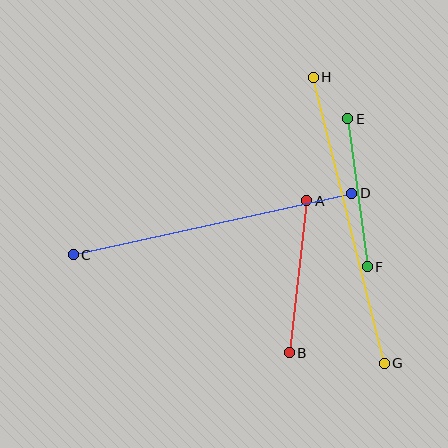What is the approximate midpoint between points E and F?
The midpoint is at approximately (358, 193) pixels.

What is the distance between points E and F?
The distance is approximately 149 pixels.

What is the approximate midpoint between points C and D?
The midpoint is at approximately (212, 224) pixels.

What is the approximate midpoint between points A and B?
The midpoint is at approximately (298, 277) pixels.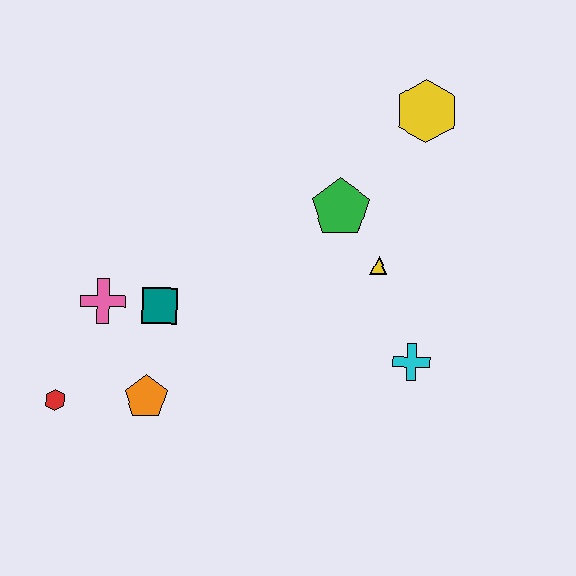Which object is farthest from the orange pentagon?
The yellow hexagon is farthest from the orange pentagon.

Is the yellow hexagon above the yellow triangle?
Yes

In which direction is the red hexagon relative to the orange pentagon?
The red hexagon is to the left of the orange pentagon.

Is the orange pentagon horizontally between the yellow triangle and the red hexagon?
Yes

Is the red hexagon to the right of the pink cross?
No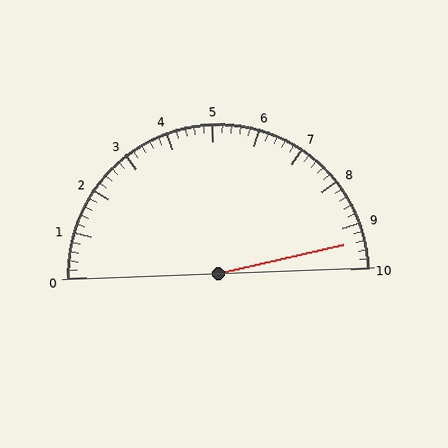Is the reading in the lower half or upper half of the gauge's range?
The reading is in the upper half of the range (0 to 10).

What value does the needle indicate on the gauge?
The needle indicates approximately 9.4.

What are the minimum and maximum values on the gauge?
The gauge ranges from 0 to 10.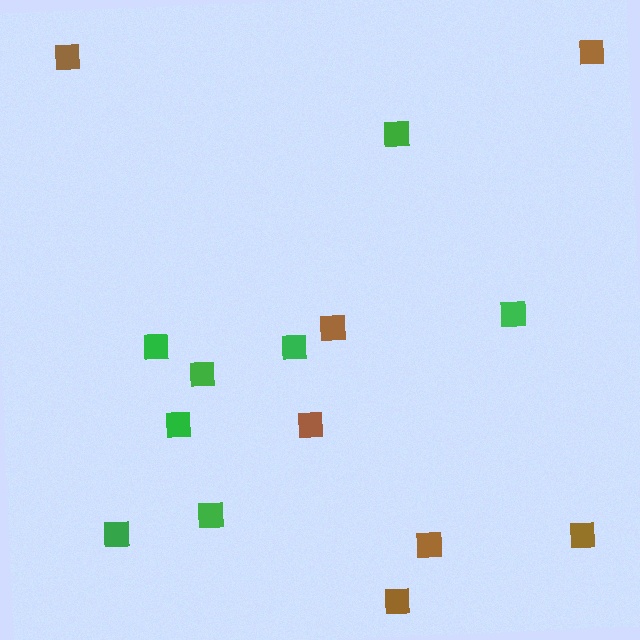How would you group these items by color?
There are 2 groups: one group of green squares (8) and one group of brown squares (7).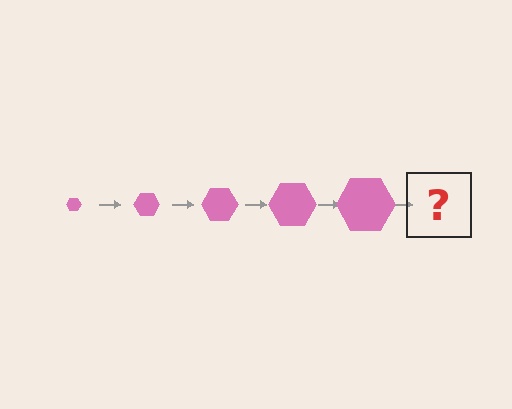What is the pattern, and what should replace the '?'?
The pattern is that the hexagon gets progressively larger each step. The '?' should be a pink hexagon, larger than the previous one.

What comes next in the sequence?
The next element should be a pink hexagon, larger than the previous one.